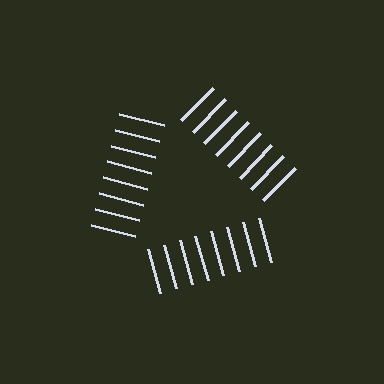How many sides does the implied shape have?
3 sides — the line-ends trace a triangle.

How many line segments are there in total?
24 — 8 along each of the 3 edges.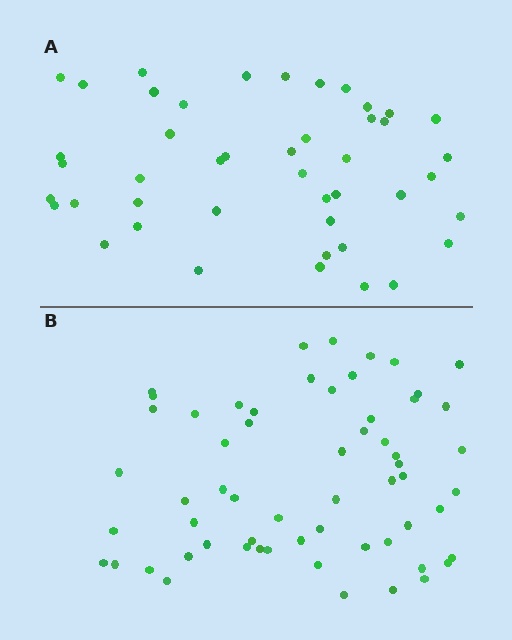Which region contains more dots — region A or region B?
Region B (the bottom region) has more dots.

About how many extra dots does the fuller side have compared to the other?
Region B has approximately 15 more dots than region A.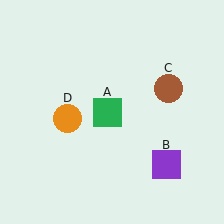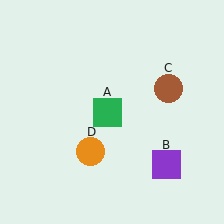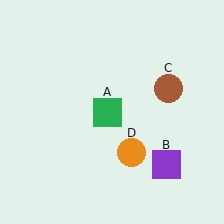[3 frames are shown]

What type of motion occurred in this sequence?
The orange circle (object D) rotated counterclockwise around the center of the scene.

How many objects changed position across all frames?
1 object changed position: orange circle (object D).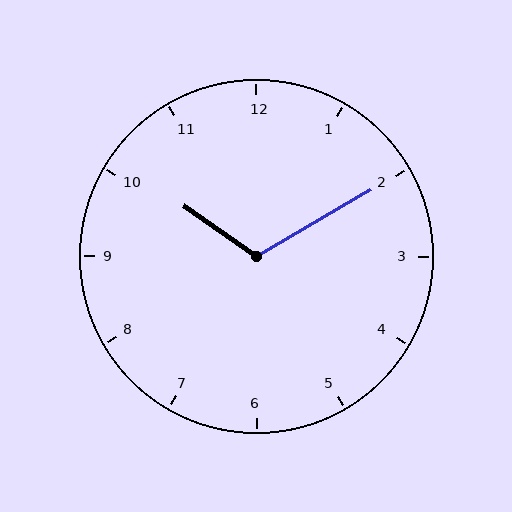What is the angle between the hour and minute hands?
Approximately 115 degrees.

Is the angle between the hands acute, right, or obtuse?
It is obtuse.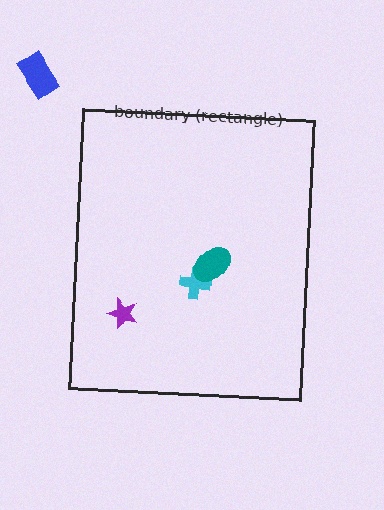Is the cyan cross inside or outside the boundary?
Inside.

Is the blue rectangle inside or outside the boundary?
Outside.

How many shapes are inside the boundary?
3 inside, 1 outside.